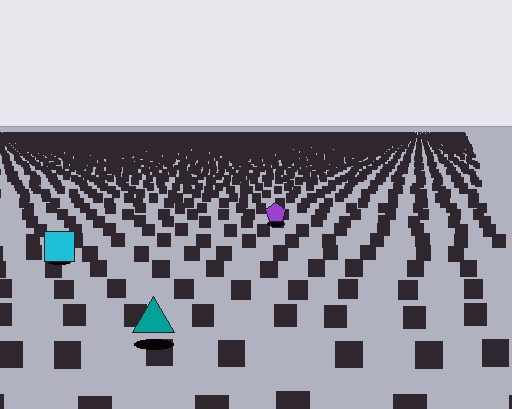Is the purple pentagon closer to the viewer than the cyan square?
No. The cyan square is closer — you can tell from the texture gradient: the ground texture is coarser near it.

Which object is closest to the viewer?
The teal triangle is closest. The texture marks near it are larger and more spread out.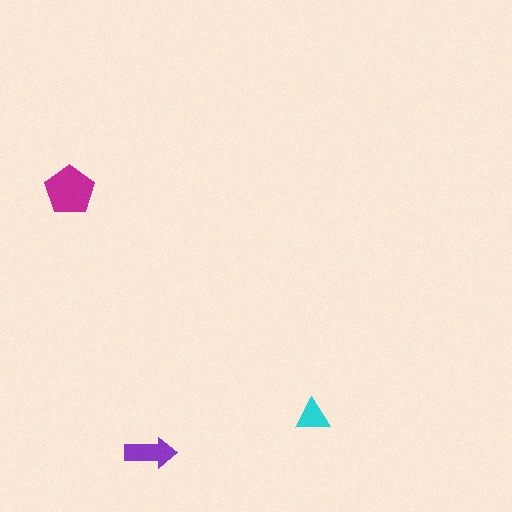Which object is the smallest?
The cyan triangle.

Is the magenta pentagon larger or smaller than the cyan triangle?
Larger.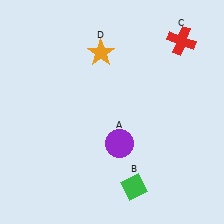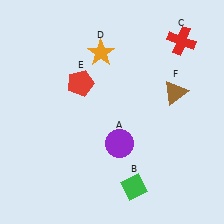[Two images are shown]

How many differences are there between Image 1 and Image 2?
There are 2 differences between the two images.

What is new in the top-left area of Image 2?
A red pentagon (E) was added in the top-left area of Image 2.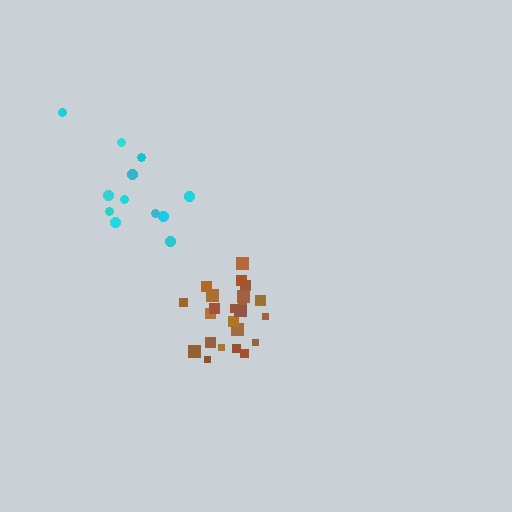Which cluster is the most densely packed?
Brown.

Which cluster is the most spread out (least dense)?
Cyan.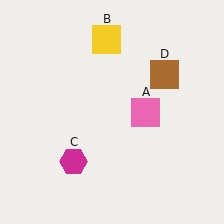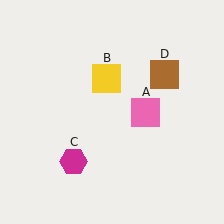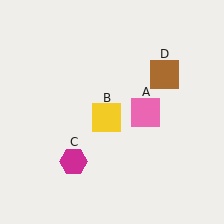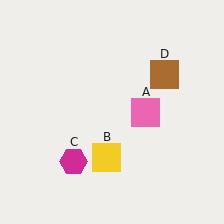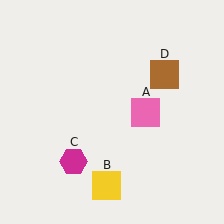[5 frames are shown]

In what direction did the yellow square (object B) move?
The yellow square (object B) moved down.